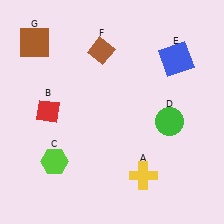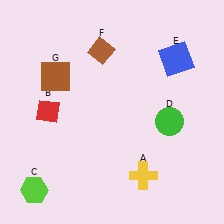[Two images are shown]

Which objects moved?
The objects that moved are: the lime hexagon (C), the brown square (G).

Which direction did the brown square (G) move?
The brown square (G) moved down.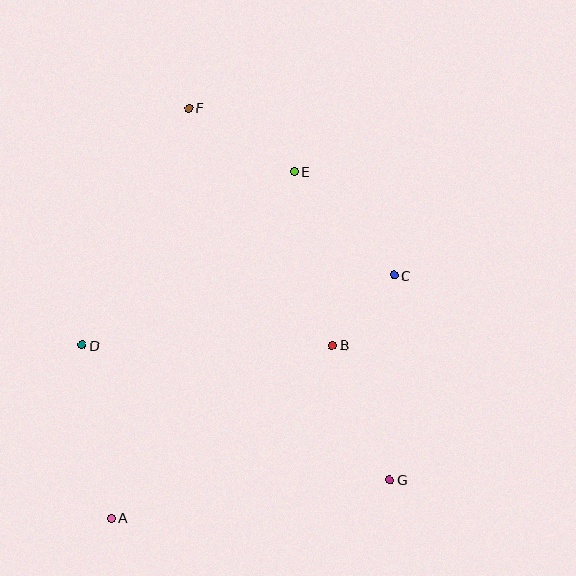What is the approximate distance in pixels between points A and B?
The distance between A and B is approximately 281 pixels.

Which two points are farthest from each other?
Points F and G are farthest from each other.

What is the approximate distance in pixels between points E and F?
The distance between E and F is approximately 123 pixels.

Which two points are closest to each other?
Points B and C are closest to each other.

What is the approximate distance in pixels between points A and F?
The distance between A and F is approximately 417 pixels.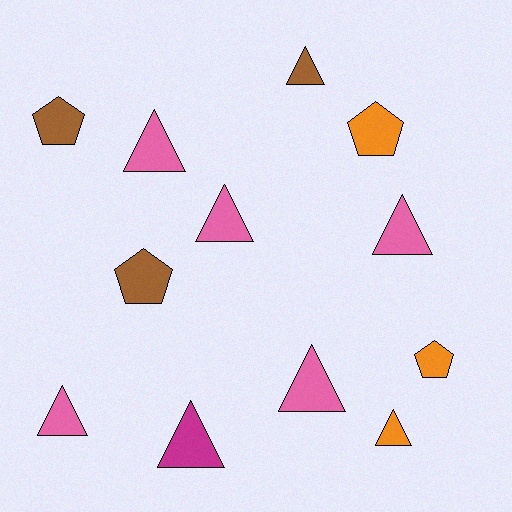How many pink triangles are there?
There are 5 pink triangles.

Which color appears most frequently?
Pink, with 5 objects.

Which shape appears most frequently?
Triangle, with 8 objects.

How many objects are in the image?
There are 12 objects.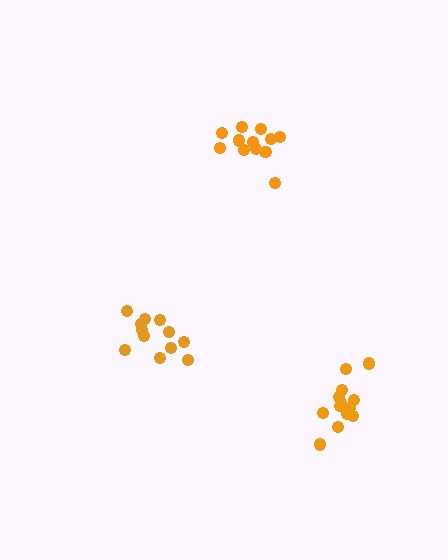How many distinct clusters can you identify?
There are 3 distinct clusters.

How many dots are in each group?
Group 1: 12 dots, Group 2: 13 dots, Group 3: 12 dots (37 total).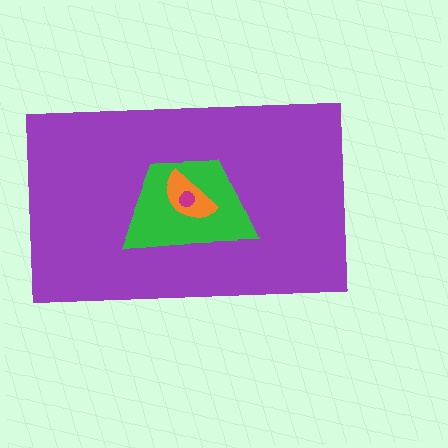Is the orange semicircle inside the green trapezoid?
Yes.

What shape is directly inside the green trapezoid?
The orange semicircle.